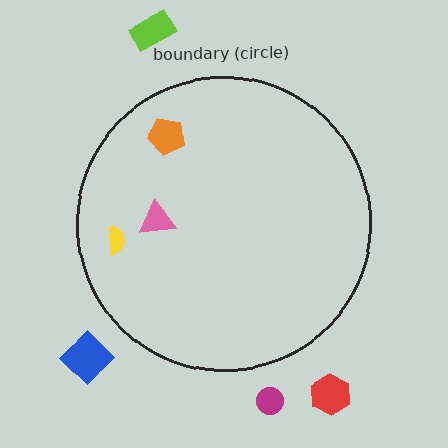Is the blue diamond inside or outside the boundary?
Outside.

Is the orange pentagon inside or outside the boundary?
Inside.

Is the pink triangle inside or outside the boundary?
Inside.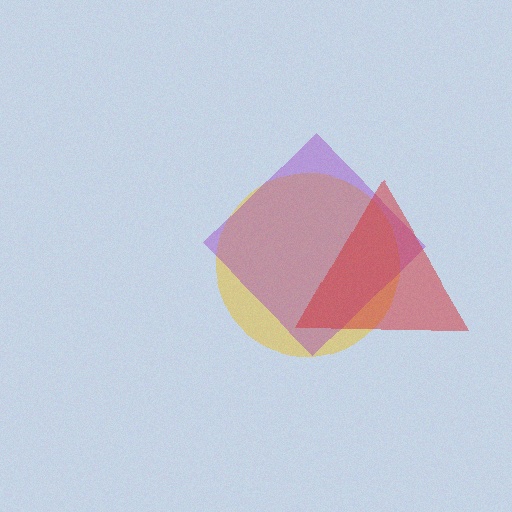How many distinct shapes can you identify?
There are 3 distinct shapes: a yellow circle, a purple diamond, a red triangle.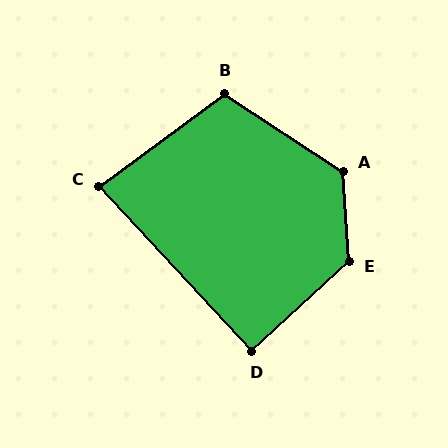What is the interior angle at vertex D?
Approximately 90 degrees (approximately right).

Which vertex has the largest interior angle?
E, at approximately 129 degrees.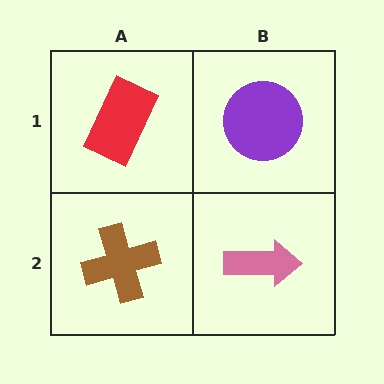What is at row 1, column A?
A red rectangle.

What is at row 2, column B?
A pink arrow.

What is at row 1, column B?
A purple circle.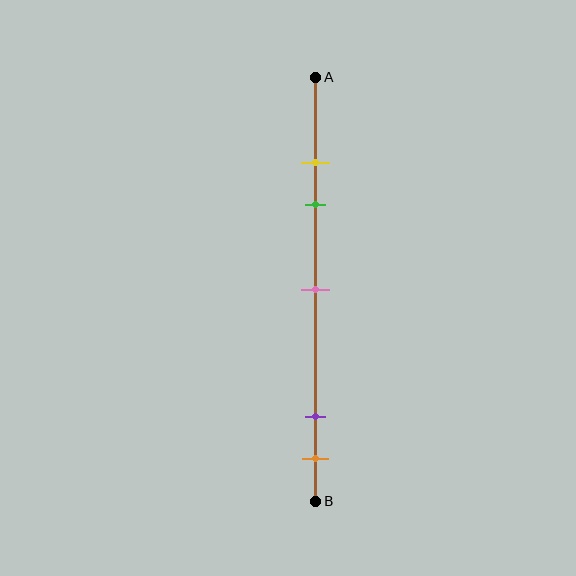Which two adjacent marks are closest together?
The yellow and green marks are the closest adjacent pair.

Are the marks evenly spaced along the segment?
No, the marks are not evenly spaced.